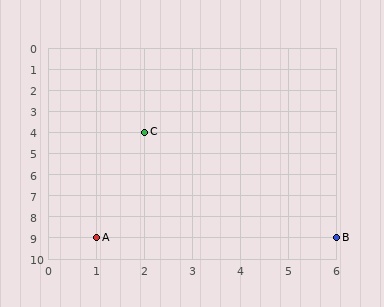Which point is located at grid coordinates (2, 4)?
Point C is at (2, 4).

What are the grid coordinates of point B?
Point B is at grid coordinates (6, 9).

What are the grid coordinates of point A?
Point A is at grid coordinates (1, 9).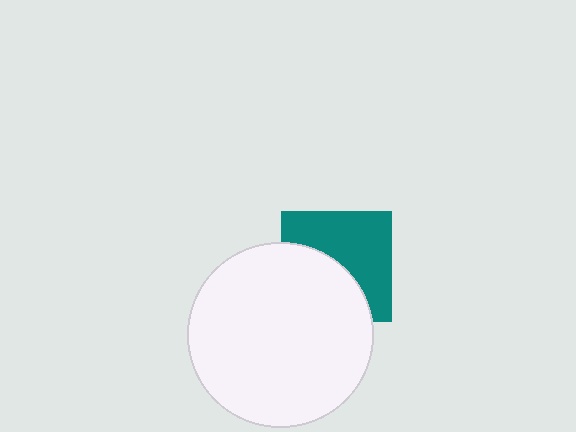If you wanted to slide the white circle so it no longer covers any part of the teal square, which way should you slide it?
Slide it toward the lower-left — that is the most direct way to separate the two shapes.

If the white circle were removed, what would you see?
You would see the complete teal square.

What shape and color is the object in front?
The object in front is a white circle.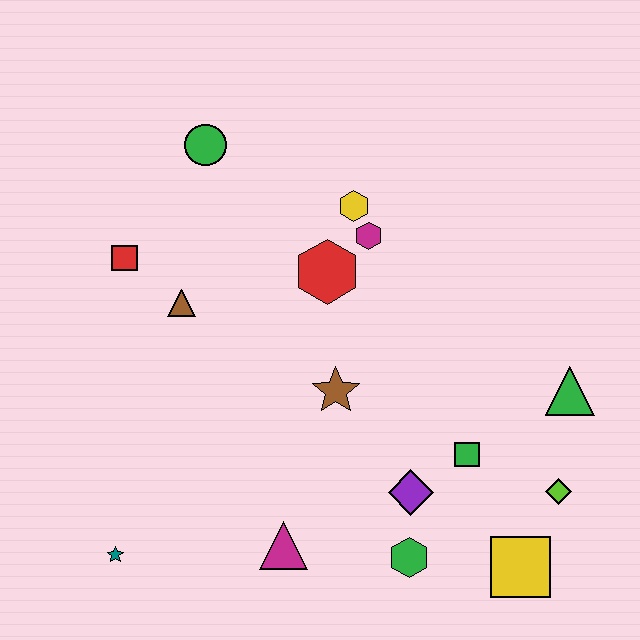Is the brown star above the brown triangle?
No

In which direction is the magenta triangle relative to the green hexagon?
The magenta triangle is to the left of the green hexagon.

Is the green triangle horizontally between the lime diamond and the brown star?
No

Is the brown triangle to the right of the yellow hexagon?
No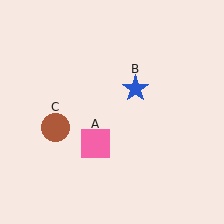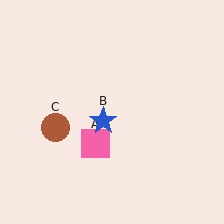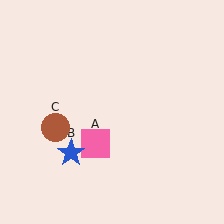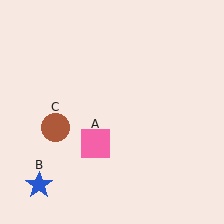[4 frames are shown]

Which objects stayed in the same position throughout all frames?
Pink square (object A) and brown circle (object C) remained stationary.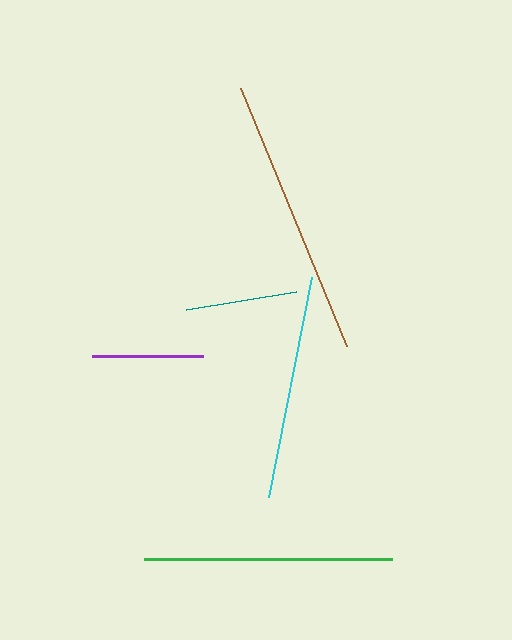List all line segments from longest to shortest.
From longest to shortest: brown, green, cyan, teal, purple.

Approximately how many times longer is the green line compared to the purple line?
The green line is approximately 2.2 times the length of the purple line.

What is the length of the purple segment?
The purple segment is approximately 111 pixels long.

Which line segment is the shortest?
The purple line is the shortest at approximately 111 pixels.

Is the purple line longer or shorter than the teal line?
The teal line is longer than the purple line.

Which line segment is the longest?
The brown line is the longest at approximately 279 pixels.